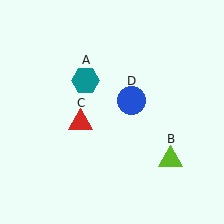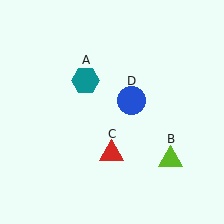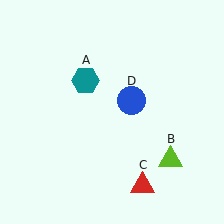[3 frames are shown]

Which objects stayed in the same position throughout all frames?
Teal hexagon (object A) and lime triangle (object B) and blue circle (object D) remained stationary.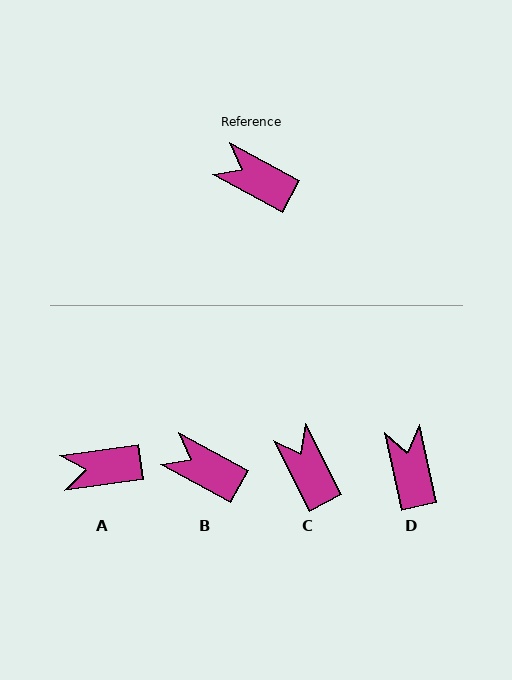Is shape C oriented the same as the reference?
No, it is off by about 34 degrees.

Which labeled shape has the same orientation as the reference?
B.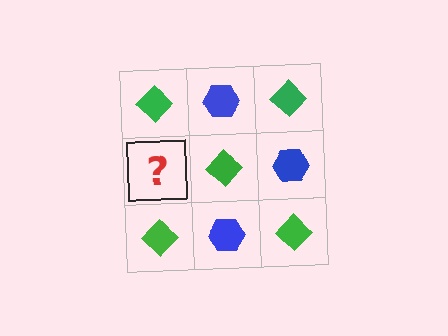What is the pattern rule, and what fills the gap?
The rule is that it alternates green diamond and blue hexagon in a checkerboard pattern. The gap should be filled with a blue hexagon.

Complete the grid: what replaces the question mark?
The question mark should be replaced with a blue hexagon.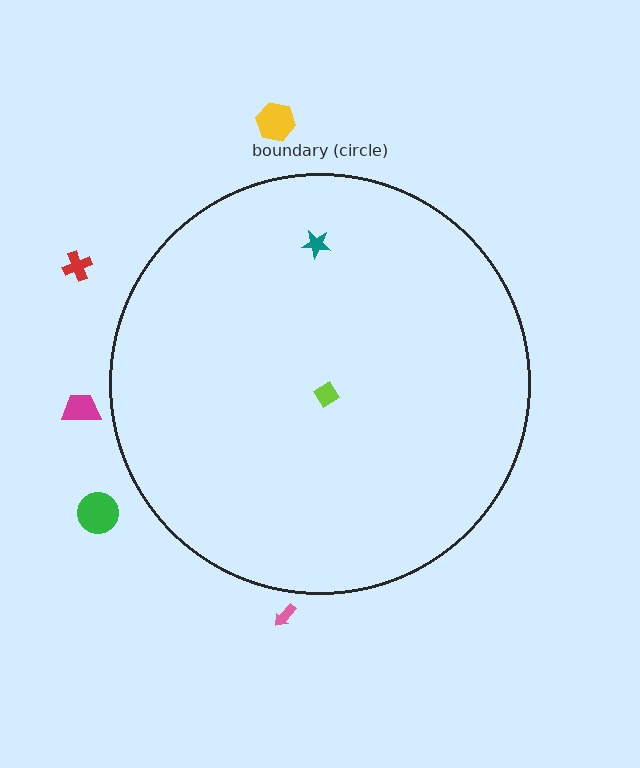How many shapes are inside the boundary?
2 inside, 5 outside.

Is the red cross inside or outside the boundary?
Outside.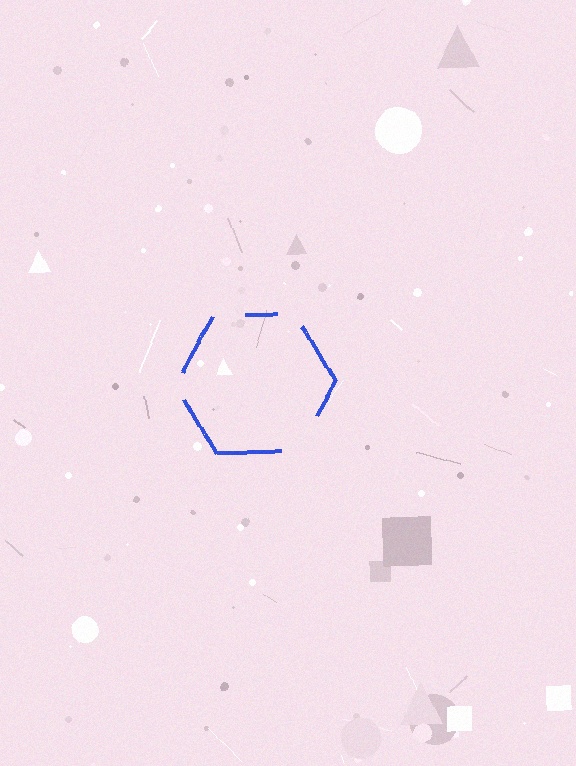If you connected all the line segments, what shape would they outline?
They would outline a hexagon.